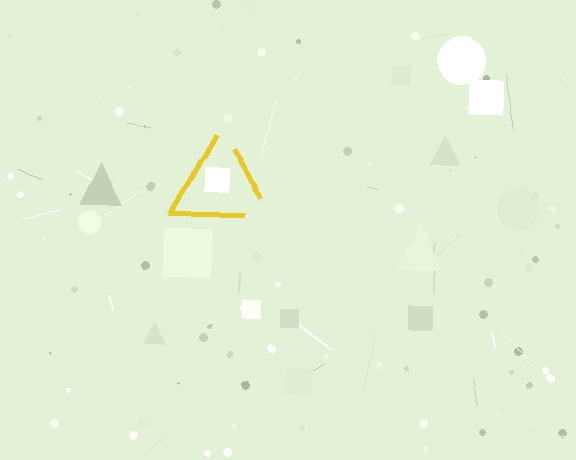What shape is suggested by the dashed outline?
The dashed outline suggests a triangle.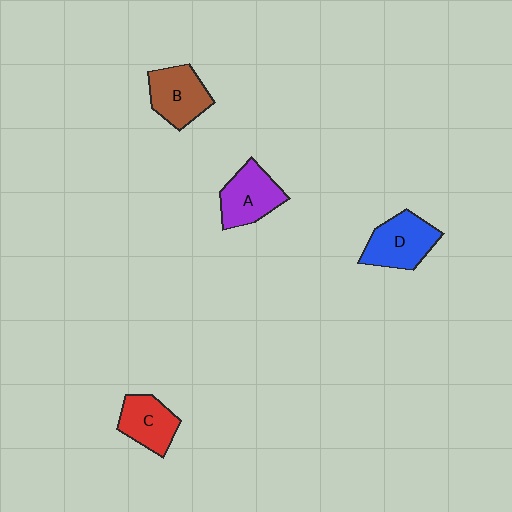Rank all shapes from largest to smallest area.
From largest to smallest: D (blue), A (purple), B (brown), C (red).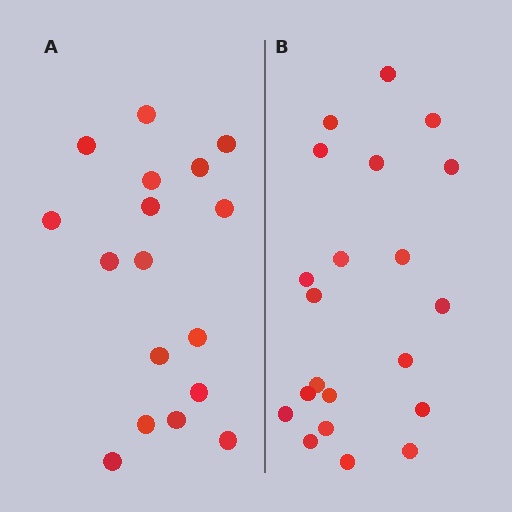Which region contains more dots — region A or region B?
Region B (the right region) has more dots.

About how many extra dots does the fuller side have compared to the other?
Region B has about 4 more dots than region A.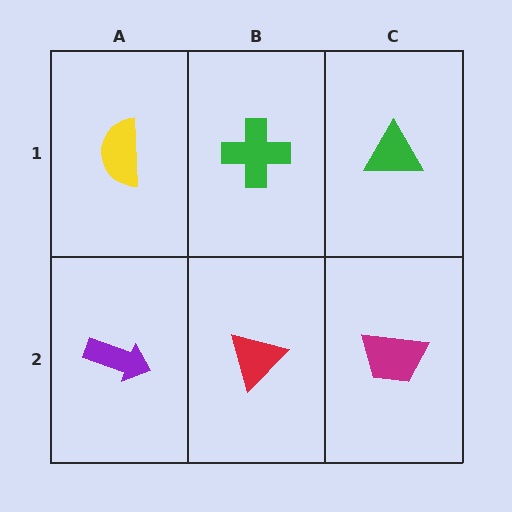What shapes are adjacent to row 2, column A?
A yellow semicircle (row 1, column A), a red triangle (row 2, column B).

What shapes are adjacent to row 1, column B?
A red triangle (row 2, column B), a yellow semicircle (row 1, column A), a green triangle (row 1, column C).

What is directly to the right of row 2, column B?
A magenta trapezoid.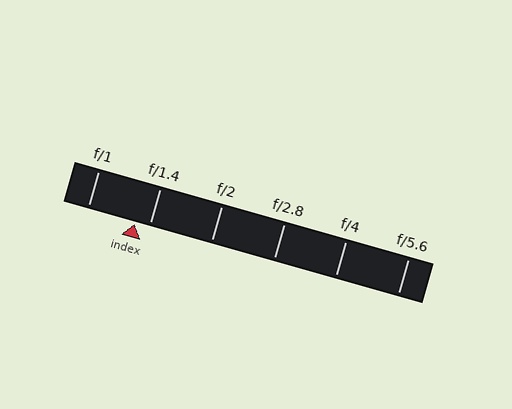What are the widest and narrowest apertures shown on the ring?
The widest aperture shown is f/1 and the narrowest is f/5.6.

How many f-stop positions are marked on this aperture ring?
There are 6 f-stop positions marked.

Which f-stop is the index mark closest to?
The index mark is closest to f/1.4.